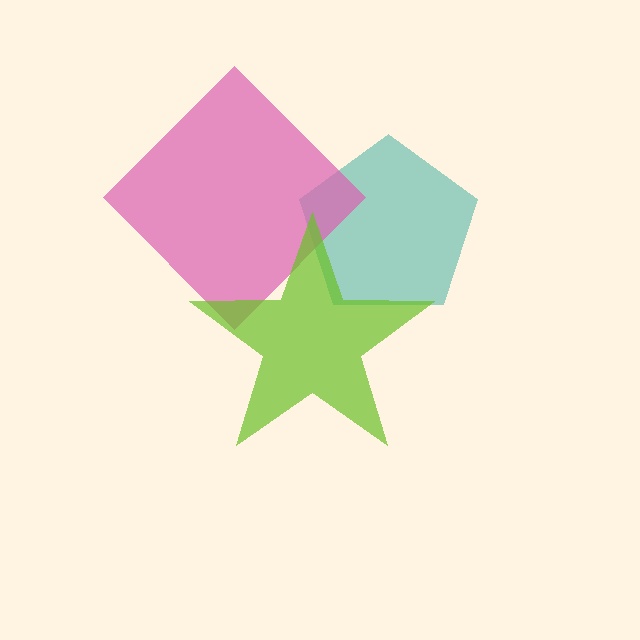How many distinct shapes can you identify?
There are 3 distinct shapes: a teal pentagon, a pink diamond, a lime star.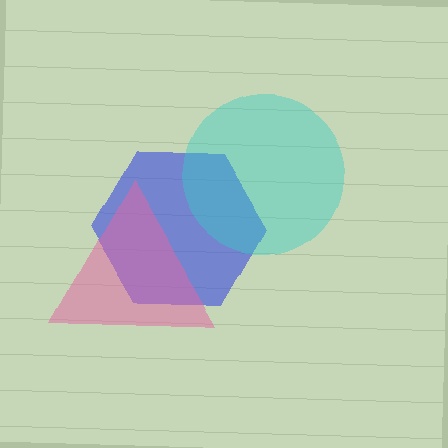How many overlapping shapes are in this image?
There are 3 overlapping shapes in the image.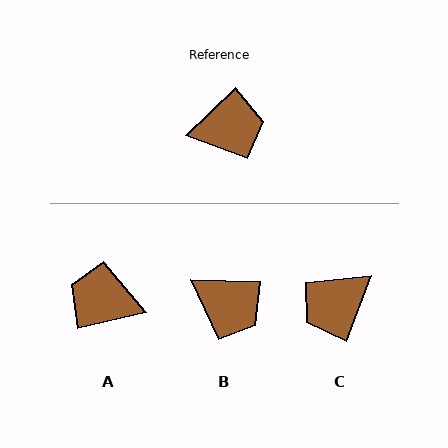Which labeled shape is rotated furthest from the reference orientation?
C, about 155 degrees away.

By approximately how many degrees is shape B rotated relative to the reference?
Approximately 45 degrees clockwise.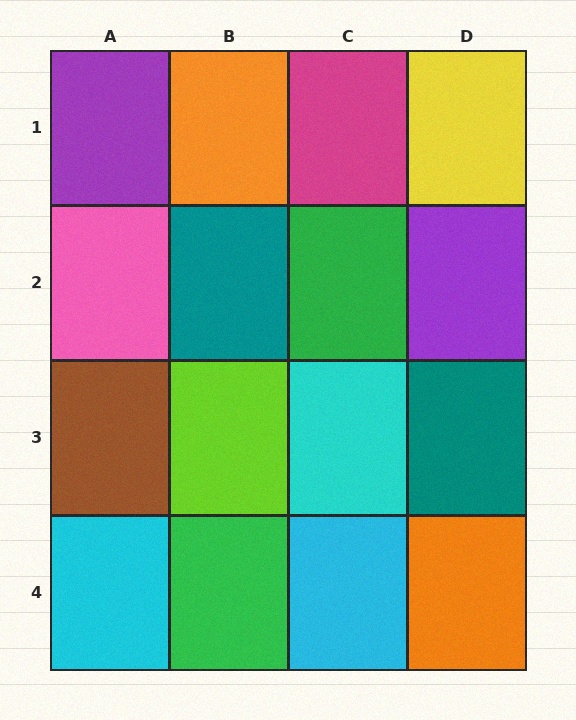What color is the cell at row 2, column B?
Teal.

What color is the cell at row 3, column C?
Cyan.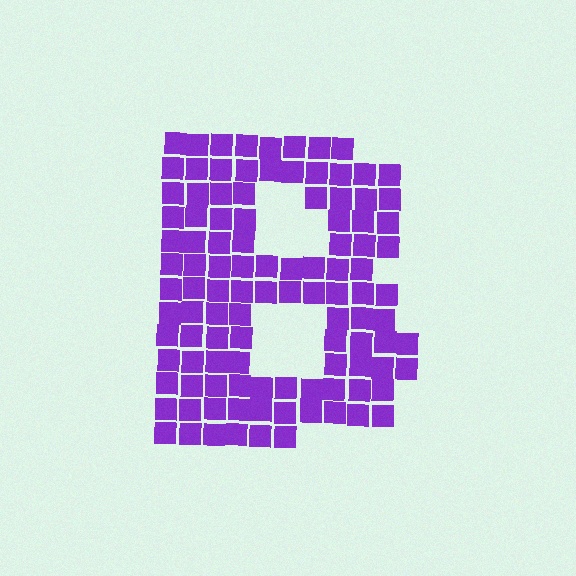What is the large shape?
The large shape is the letter B.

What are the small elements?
The small elements are squares.